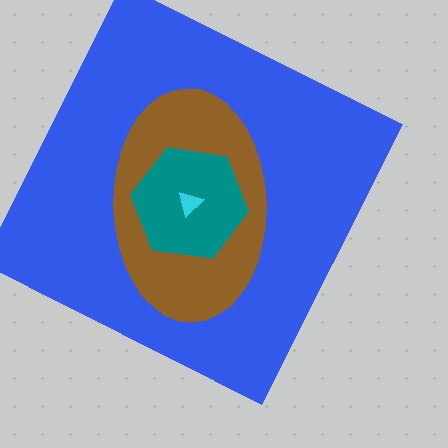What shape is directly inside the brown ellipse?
The teal hexagon.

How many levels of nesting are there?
4.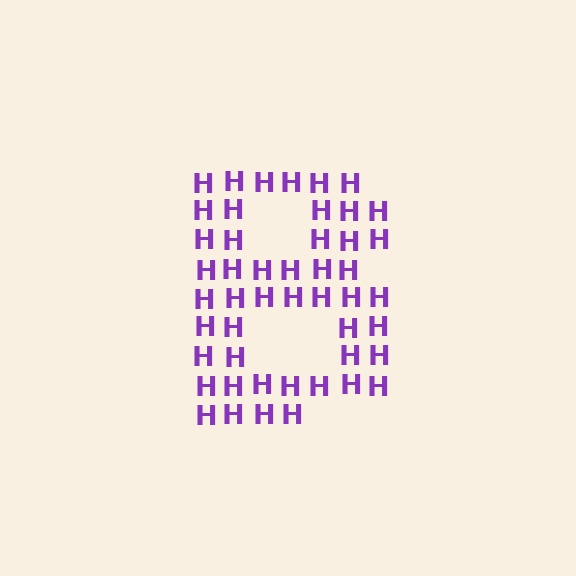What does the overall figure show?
The overall figure shows the letter B.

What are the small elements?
The small elements are letter H's.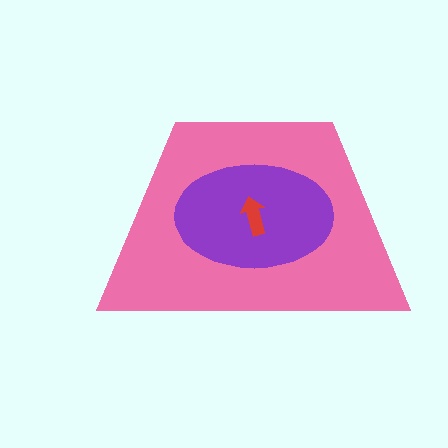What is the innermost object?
The red arrow.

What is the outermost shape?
The pink trapezoid.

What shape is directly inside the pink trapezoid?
The purple ellipse.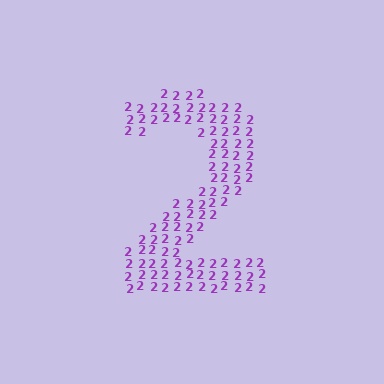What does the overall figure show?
The overall figure shows the digit 2.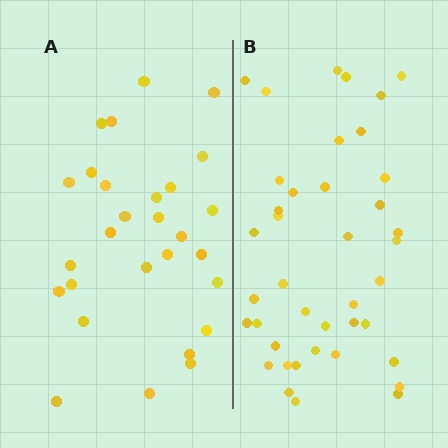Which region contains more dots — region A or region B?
Region B (the right region) has more dots.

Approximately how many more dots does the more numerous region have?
Region B has roughly 12 or so more dots than region A.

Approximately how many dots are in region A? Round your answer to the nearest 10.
About 30 dots. (The exact count is 28, which rounds to 30.)